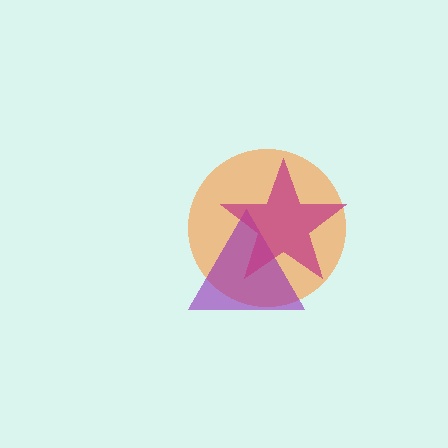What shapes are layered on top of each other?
The layered shapes are: an orange circle, a purple triangle, a magenta star.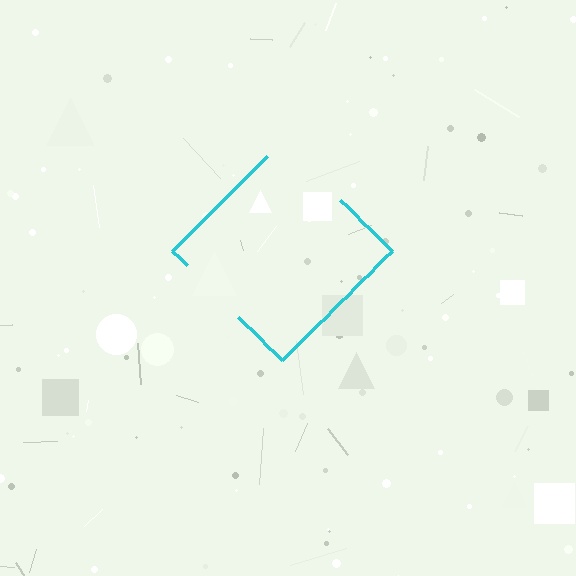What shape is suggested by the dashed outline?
The dashed outline suggests a diamond.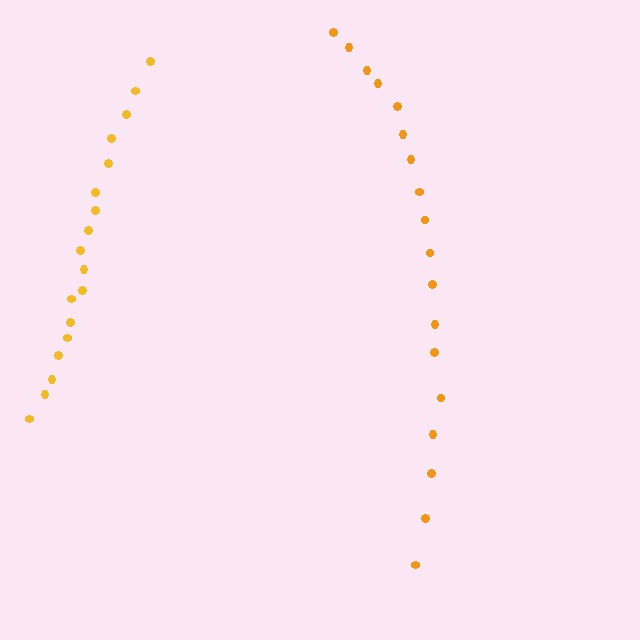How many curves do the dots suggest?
There are 2 distinct paths.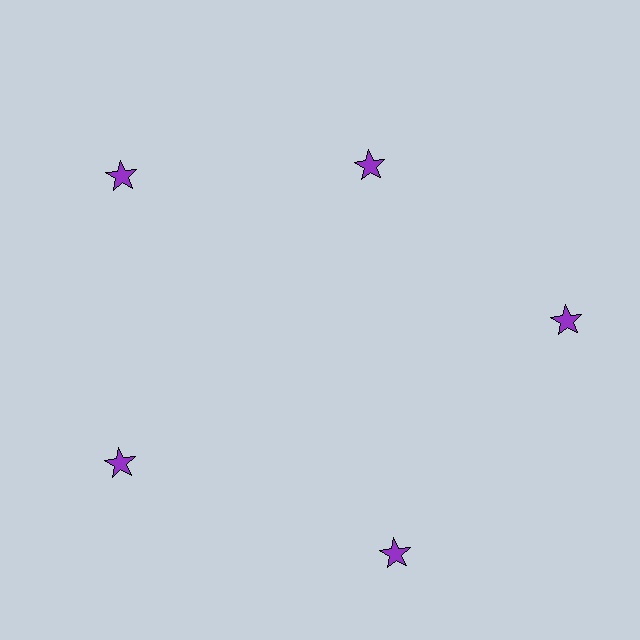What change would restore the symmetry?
The symmetry would be restored by moving it outward, back onto the ring so that all 5 stars sit at equal angles and equal distance from the center.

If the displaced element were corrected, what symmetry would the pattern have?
It would have 5-fold rotational symmetry — the pattern would map onto itself every 72 degrees.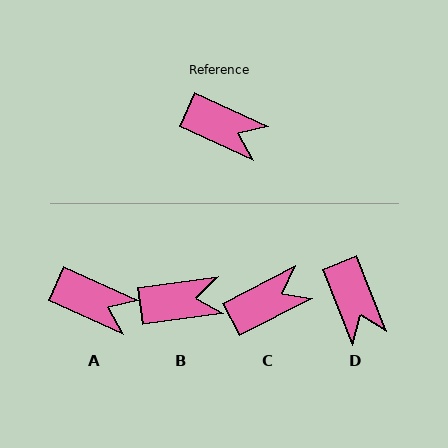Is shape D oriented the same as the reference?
No, it is off by about 44 degrees.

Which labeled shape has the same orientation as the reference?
A.